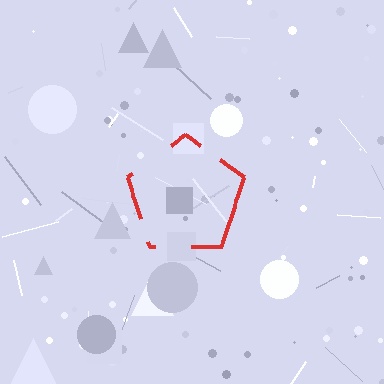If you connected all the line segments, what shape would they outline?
They would outline a pentagon.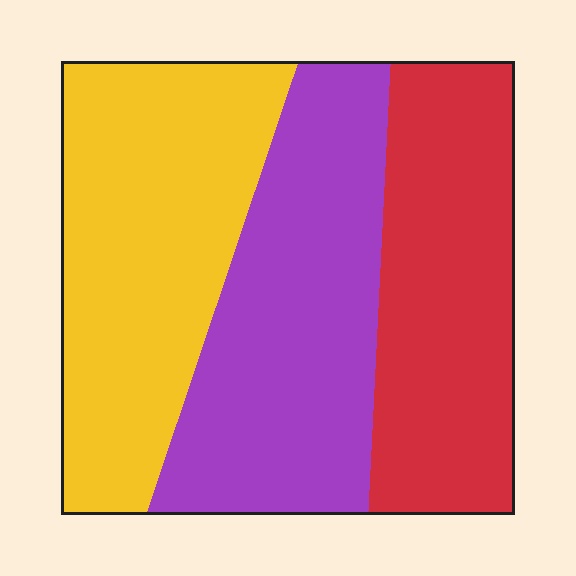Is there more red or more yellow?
Yellow.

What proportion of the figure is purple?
Purple takes up about one third (1/3) of the figure.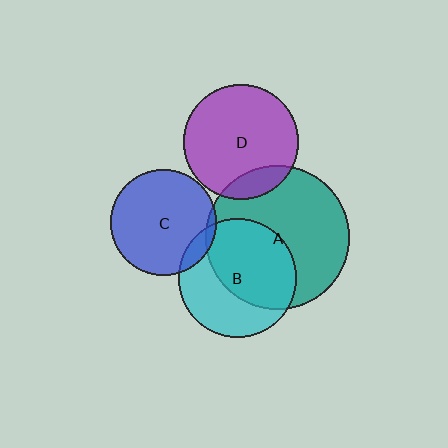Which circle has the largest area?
Circle A (teal).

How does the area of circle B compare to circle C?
Approximately 1.2 times.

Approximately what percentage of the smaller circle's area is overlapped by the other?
Approximately 10%.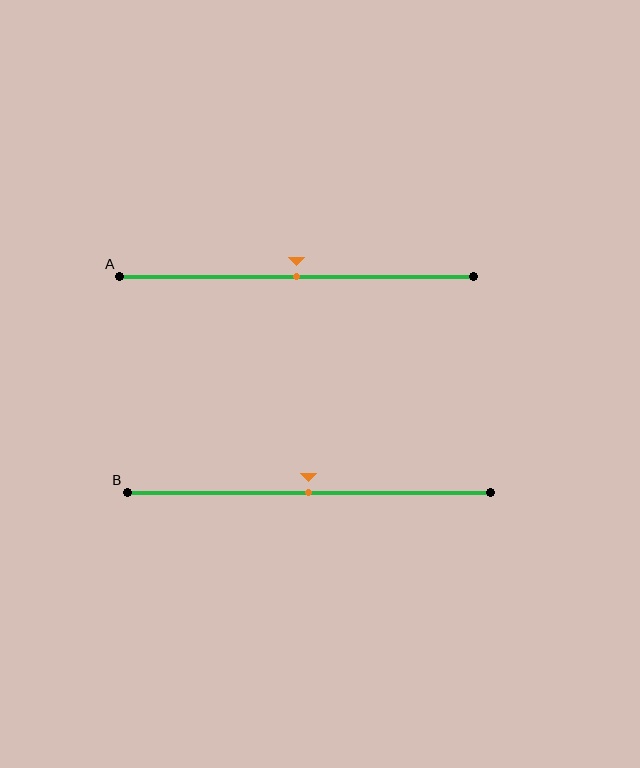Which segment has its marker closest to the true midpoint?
Segment A has its marker closest to the true midpoint.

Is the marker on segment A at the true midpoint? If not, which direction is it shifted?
Yes, the marker on segment A is at the true midpoint.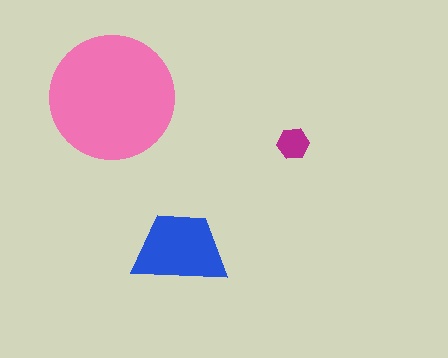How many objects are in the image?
There are 3 objects in the image.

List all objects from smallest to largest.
The magenta hexagon, the blue trapezoid, the pink circle.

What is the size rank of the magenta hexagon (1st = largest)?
3rd.